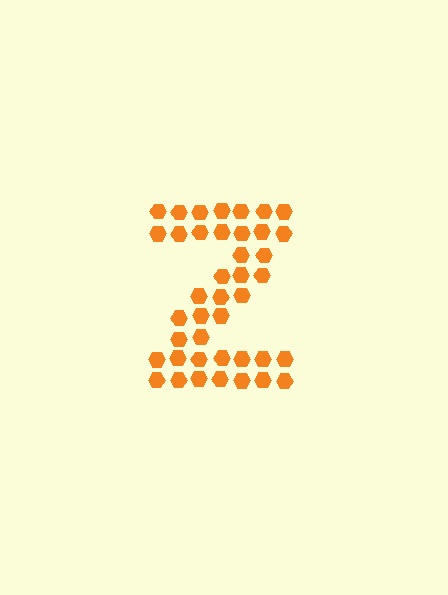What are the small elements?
The small elements are hexagons.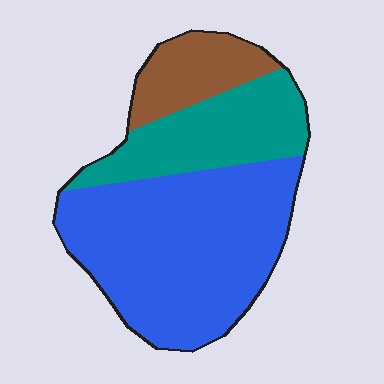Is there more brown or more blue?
Blue.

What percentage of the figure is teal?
Teal takes up about one quarter (1/4) of the figure.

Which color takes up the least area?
Brown, at roughly 15%.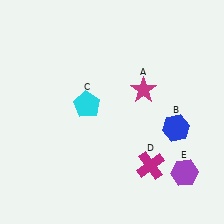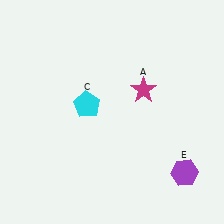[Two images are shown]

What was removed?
The magenta cross (D), the blue hexagon (B) were removed in Image 2.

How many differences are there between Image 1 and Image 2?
There are 2 differences between the two images.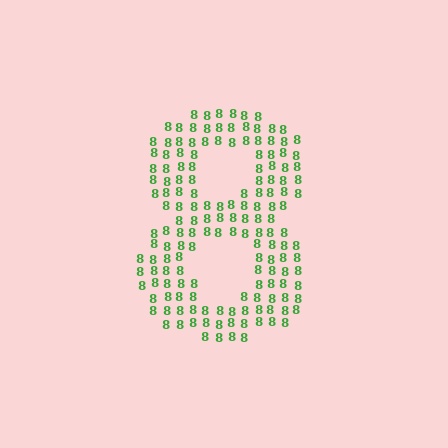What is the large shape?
The large shape is the digit 8.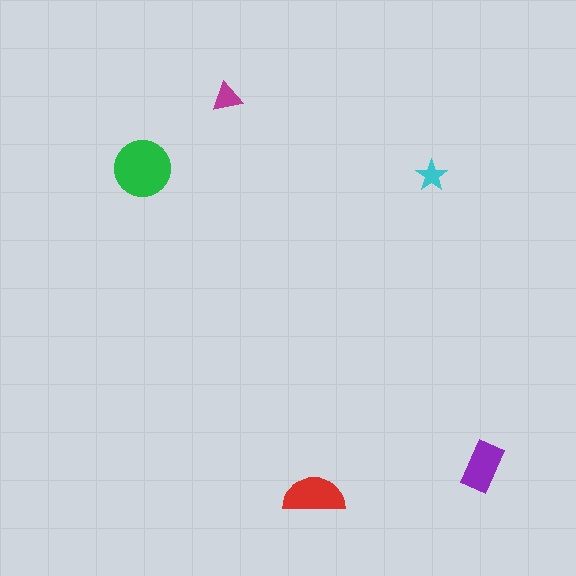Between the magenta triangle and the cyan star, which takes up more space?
The magenta triangle.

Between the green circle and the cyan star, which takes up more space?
The green circle.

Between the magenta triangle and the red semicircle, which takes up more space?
The red semicircle.